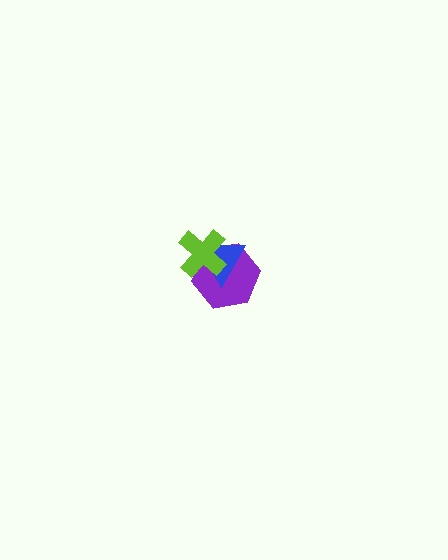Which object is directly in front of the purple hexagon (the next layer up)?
The blue triangle is directly in front of the purple hexagon.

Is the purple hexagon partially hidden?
Yes, it is partially covered by another shape.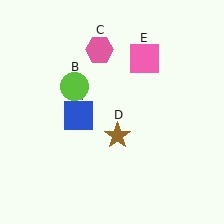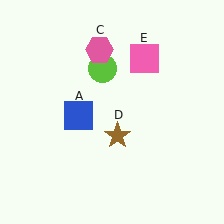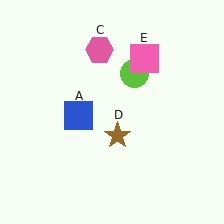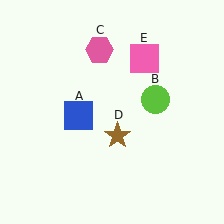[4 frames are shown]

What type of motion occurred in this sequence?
The lime circle (object B) rotated clockwise around the center of the scene.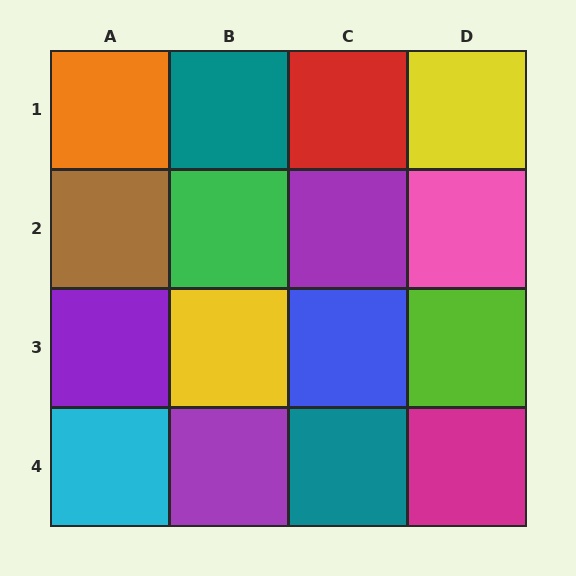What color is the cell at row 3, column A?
Purple.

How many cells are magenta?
1 cell is magenta.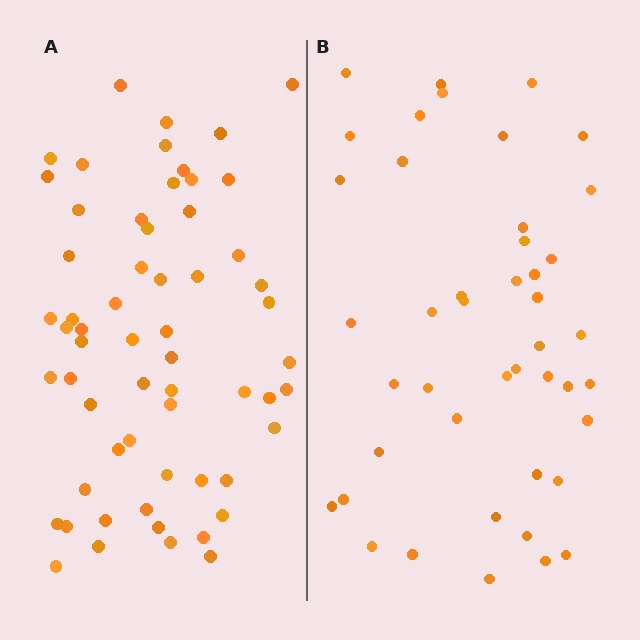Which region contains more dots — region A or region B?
Region A (the left region) has more dots.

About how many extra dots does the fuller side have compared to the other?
Region A has approximately 15 more dots than region B.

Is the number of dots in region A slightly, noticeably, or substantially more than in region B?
Region A has noticeably more, but not dramatically so. The ratio is roughly 1.4 to 1.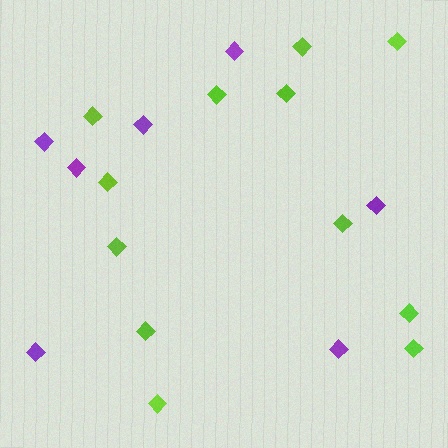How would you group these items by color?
There are 2 groups: one group of lime diamonds (12) and one group of purple diamonds (7).